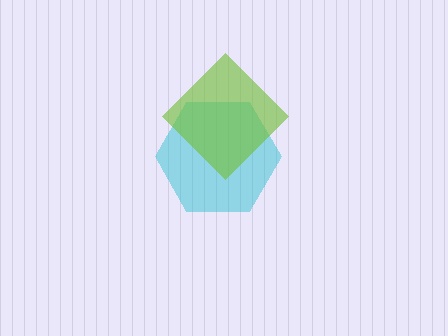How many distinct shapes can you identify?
There are 2 distinct shapes: a cyan hexagon, a lime diamond.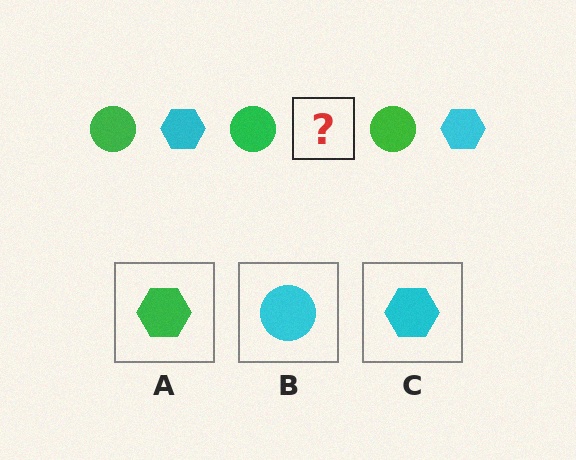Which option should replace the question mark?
Option C.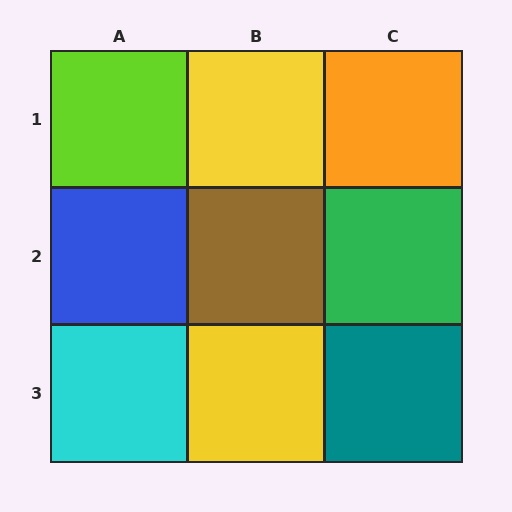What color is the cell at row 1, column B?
Yellow.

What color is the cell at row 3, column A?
Cyan.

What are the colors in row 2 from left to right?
Blue, brown, green.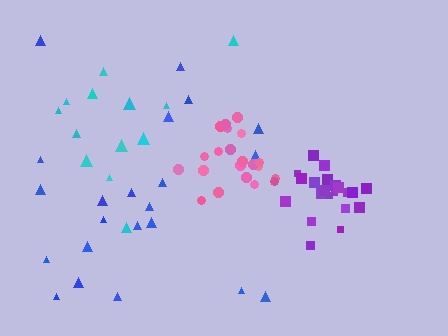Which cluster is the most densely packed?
Pink.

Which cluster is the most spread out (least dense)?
Cyan.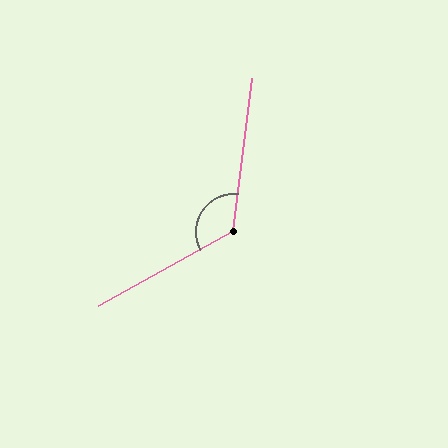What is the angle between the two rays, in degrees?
Approximately 126 degrees.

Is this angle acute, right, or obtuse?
It is obtuse.